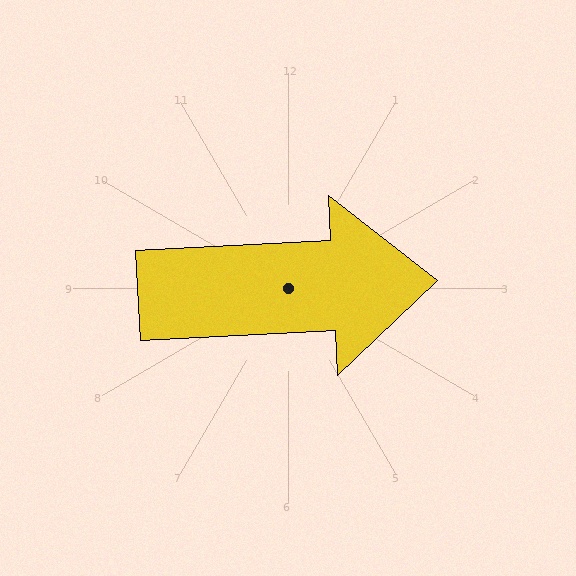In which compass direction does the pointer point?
East.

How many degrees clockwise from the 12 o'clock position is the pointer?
Approximately 87 degrees.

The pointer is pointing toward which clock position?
Roughly 3 o'clock.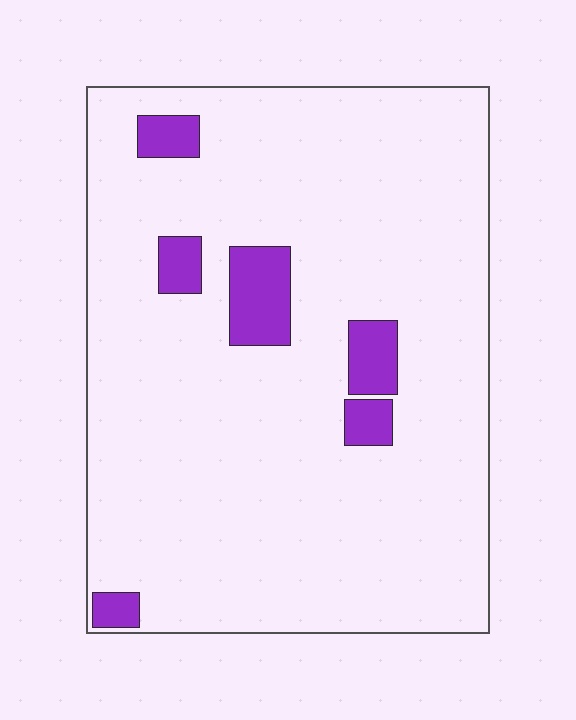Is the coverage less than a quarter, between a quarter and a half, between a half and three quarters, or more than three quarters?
Less than a quarter.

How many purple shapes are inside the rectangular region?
6.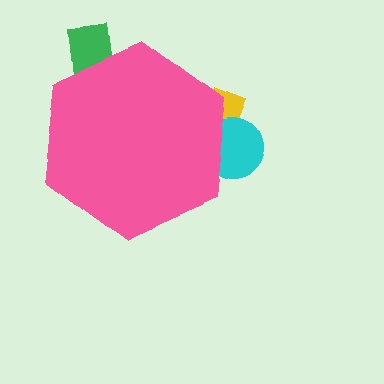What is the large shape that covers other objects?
A pink hexagon.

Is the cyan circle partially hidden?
Yes, the cyan circle is partially hidden behind the pink hexagon.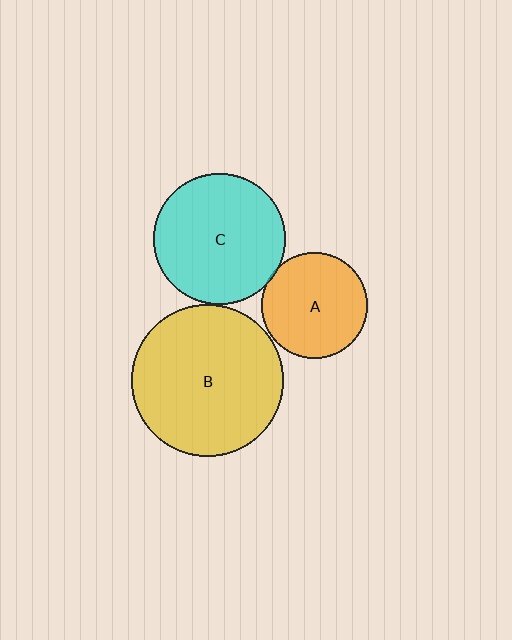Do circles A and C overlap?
Yes.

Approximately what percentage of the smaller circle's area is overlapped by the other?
Approximately 5%.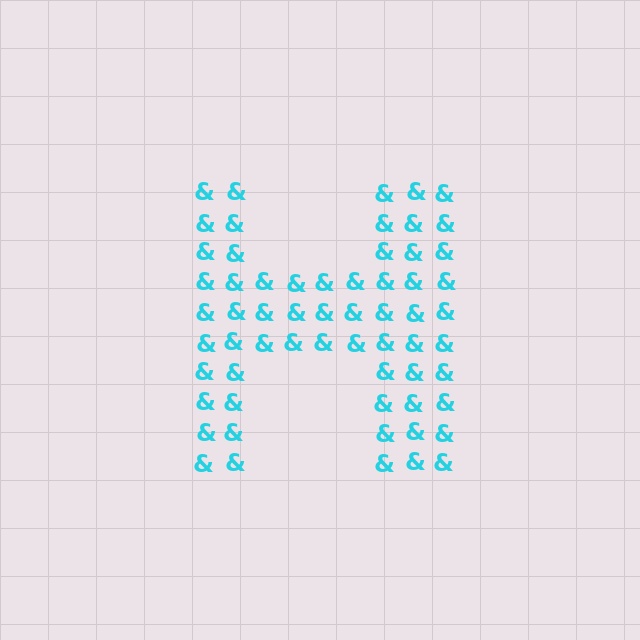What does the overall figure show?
The overall figure shows the letter H.